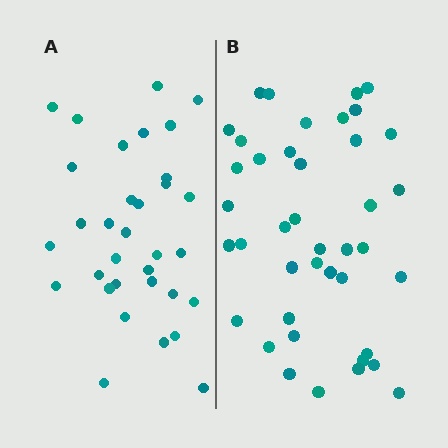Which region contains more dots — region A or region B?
Region B (the right region) has more dots.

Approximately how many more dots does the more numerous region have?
Region B has roughly 8 or so more dots than region A.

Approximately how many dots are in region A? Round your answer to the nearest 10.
About 30 dots. (The exact count is 33, which rounds to 30.)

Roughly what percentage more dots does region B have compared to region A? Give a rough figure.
About 25% more.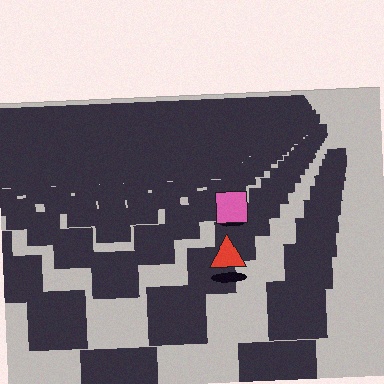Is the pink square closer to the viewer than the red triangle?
No. The red triangle is closer — you can tell from the texture gradient: the ground texture is coarser near it.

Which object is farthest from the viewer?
The pink square is farthest from the viewer. It appears smaller and the ground texture around it is denser.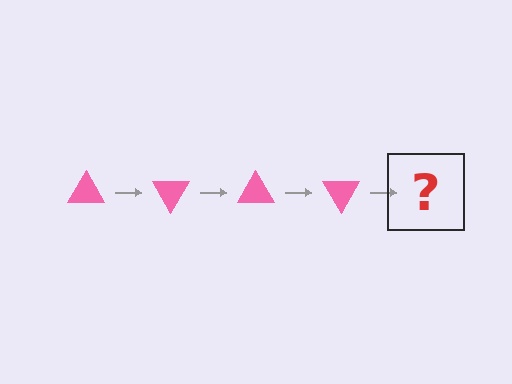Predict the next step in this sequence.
The next step is a pink triangle rotated 240 degrees.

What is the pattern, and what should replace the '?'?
The pattern is that the triangle rotates 60 degrees each step. The '?' should be a pink triangle rotated 240 degrees.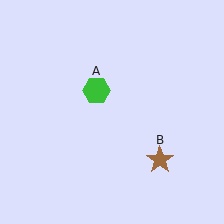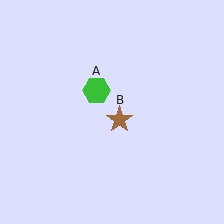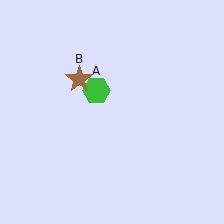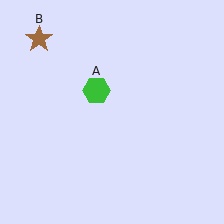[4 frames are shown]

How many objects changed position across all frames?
1 object changed position: brown star (object B).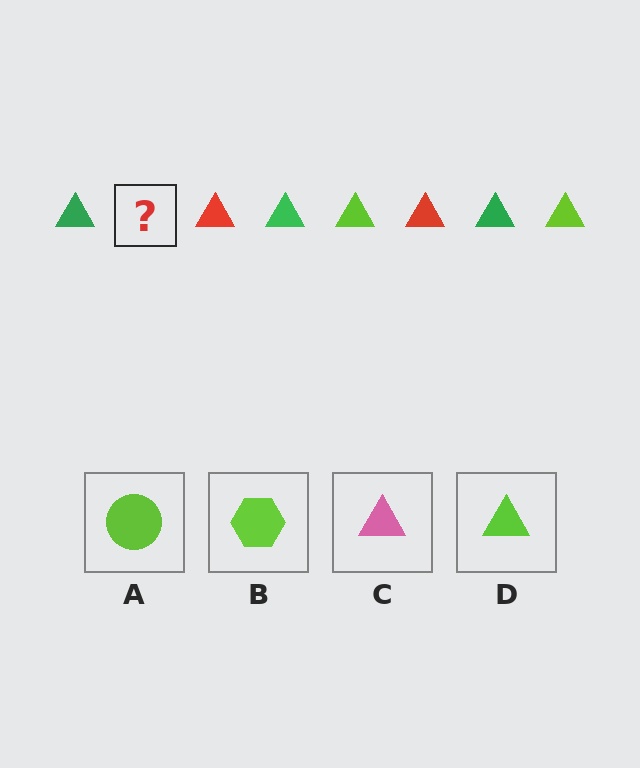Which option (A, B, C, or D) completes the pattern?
D.